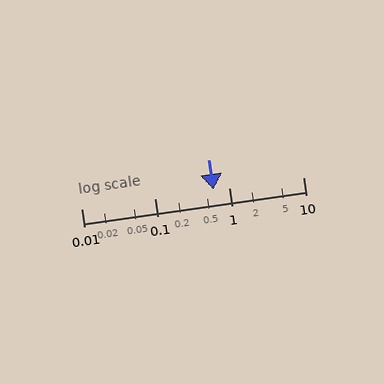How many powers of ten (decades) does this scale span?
The scale spans 3 decades, from 0.01 to 10.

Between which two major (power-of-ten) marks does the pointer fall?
The pointer is between 0.1 and 1.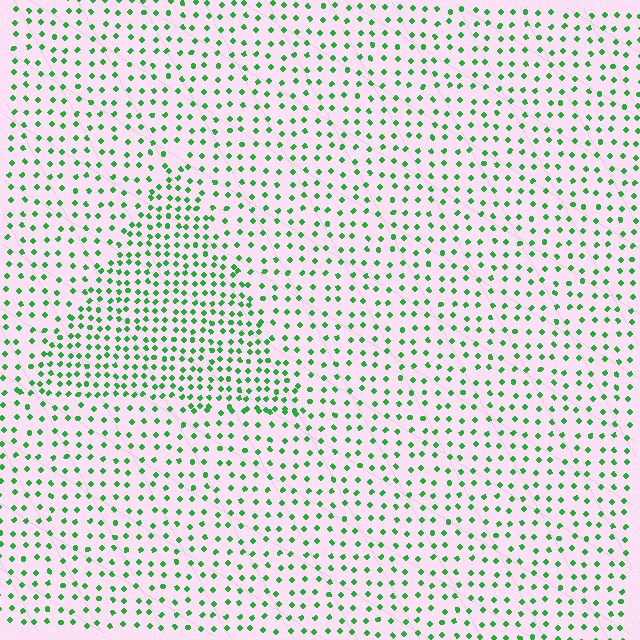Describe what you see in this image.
The image contains small green elements arranged at two different densities. A triangle-shaped region is visible where the elements are more densely packed than the surrounding area.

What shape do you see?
I see a triangle.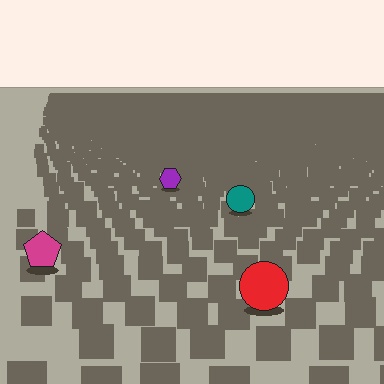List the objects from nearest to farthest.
From nearest to farthest: the red circle, the magenta pentagon, the teal circle, the purple hexagon.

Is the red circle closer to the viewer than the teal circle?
Yes. The red circle is closer — you can tell from the texture gradient: the ground texture is coarser near it.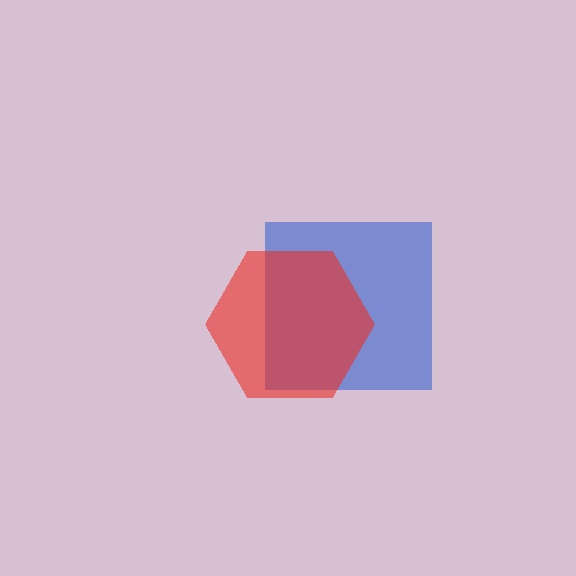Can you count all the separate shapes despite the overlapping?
Yes, there are 2 separate shapes.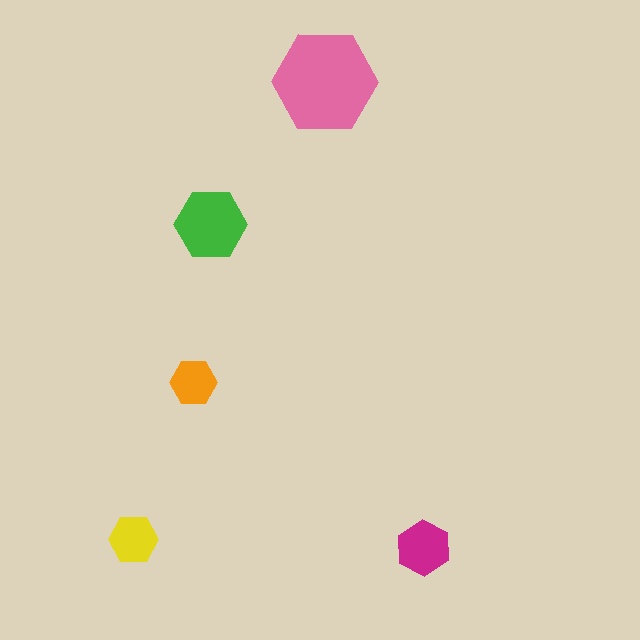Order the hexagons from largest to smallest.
the pink one, the green one, the magenta one, the yellow one, the orange one.